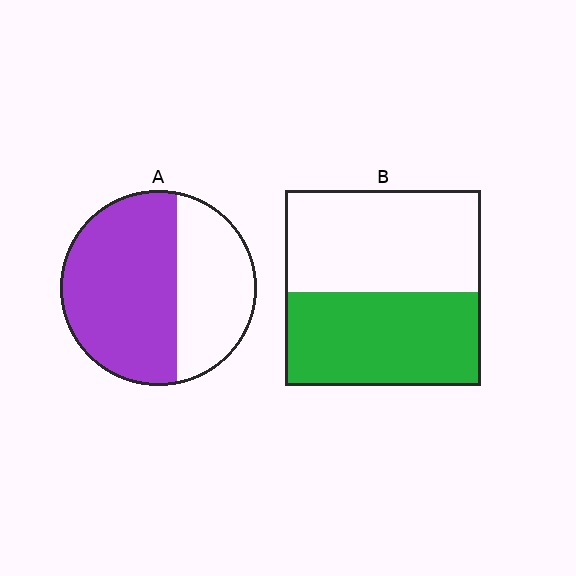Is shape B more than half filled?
Roughly half.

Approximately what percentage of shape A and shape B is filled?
A is approximately 60% and B is approximately 50%.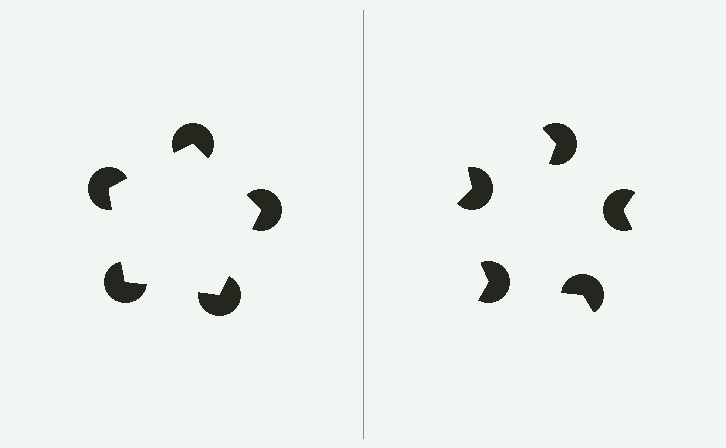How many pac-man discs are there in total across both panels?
10 — 5 on each side.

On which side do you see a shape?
An illusory pentagon appears on the left side. On the right side the wedge cuts are rotated, so no coherent shape forms.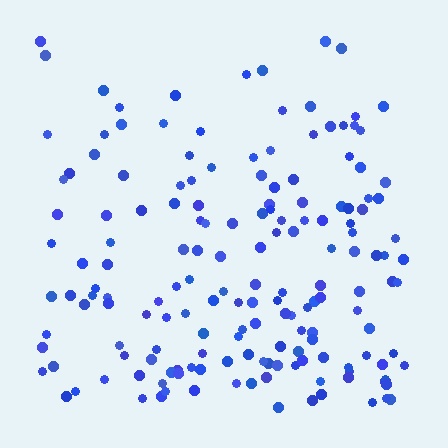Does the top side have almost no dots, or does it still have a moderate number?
Still a moderate number, just noticeably fewer than the bottom.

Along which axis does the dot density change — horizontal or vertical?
Vertical.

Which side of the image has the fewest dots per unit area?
The top.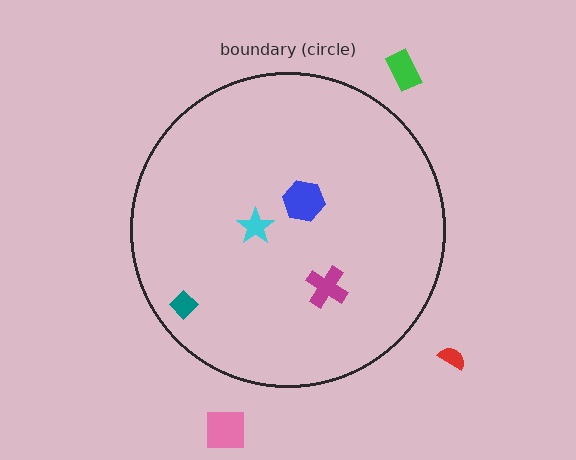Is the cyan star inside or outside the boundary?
Inside.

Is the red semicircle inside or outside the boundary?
Outside.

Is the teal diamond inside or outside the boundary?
Inside.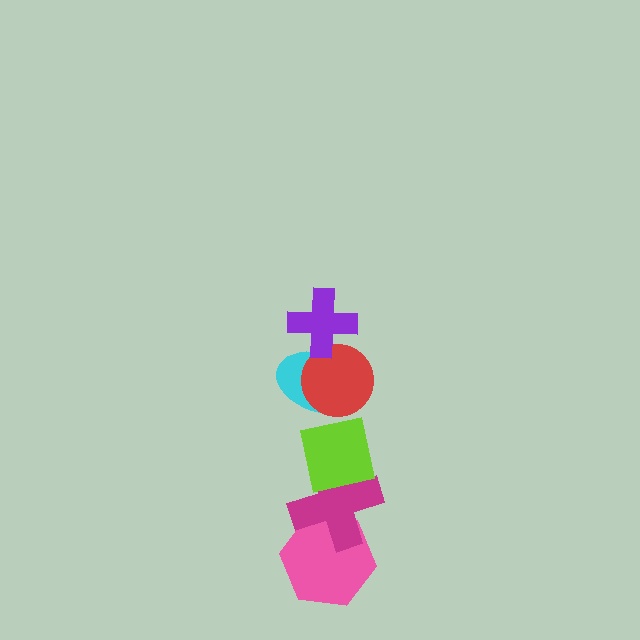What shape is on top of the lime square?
The cyan ellipse is on top of the lime square.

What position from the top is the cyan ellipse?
The cyan ellipse is 3rd from the top.